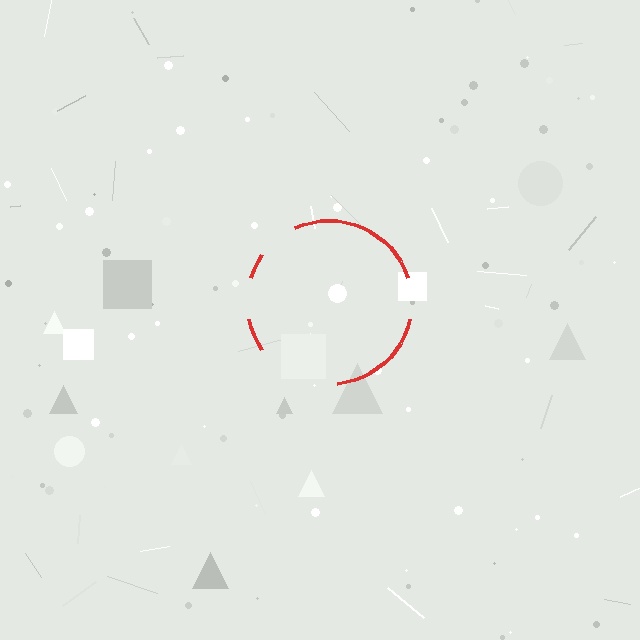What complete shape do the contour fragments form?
The contour fragments form a circle.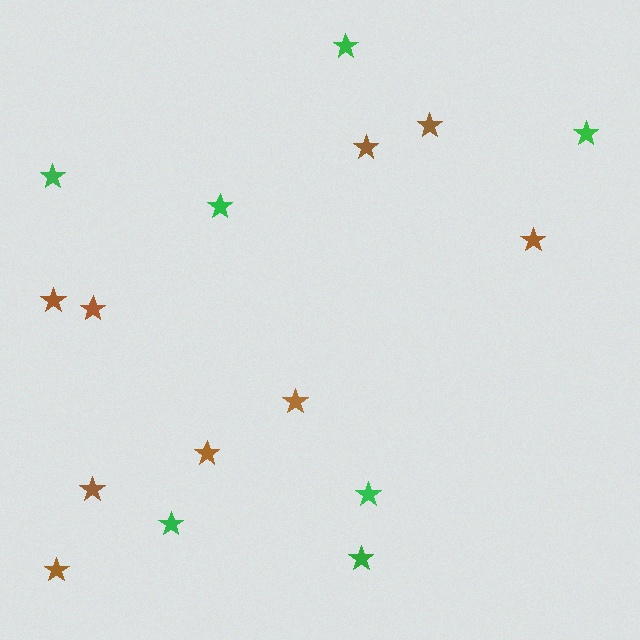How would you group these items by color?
There are 2 groups: one group of green stars (7) and one group of brown stars (9).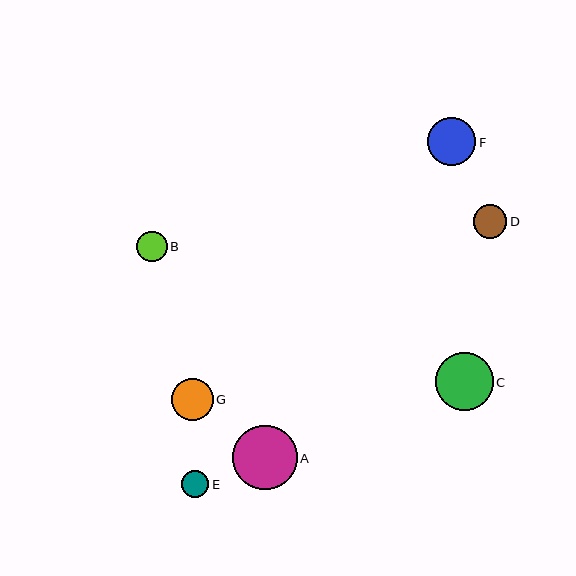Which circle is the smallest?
Circle E is the smallest with a size of approximately 27 pixels.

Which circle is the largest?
Circle A is the largest with a size of approximately 64 pixels.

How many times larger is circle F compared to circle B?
Circle F is approximately 1.6 times the size of circle B.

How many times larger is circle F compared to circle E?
Circle F is approximately 1.8 times the size of circle E.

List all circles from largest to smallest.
From largest to smallest: A, C, F, G, D, B, E.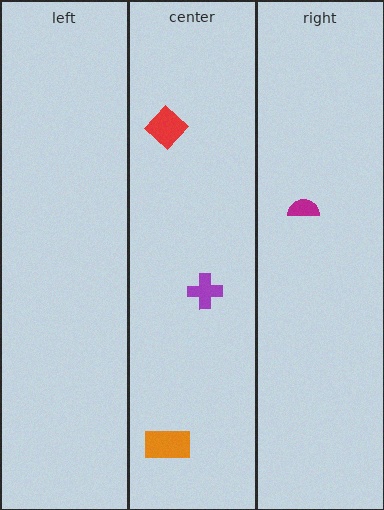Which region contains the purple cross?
The center region.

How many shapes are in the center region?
3.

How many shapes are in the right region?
1.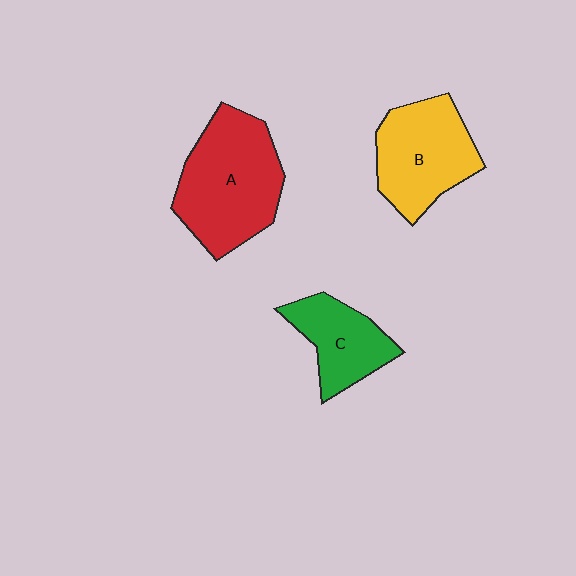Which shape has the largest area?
Shape A (red).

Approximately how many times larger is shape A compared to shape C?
Approximately 1.7 times.